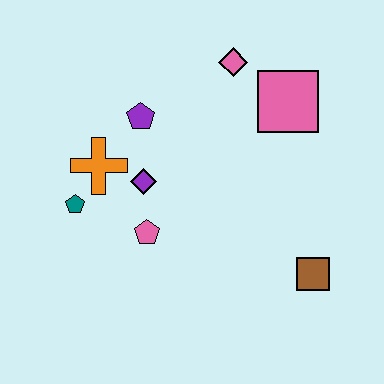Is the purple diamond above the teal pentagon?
Yes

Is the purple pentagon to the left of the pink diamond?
Yes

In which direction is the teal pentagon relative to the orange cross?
The teal pentagon is below the orange cross.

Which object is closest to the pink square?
The pink diamond is closest to the pink square.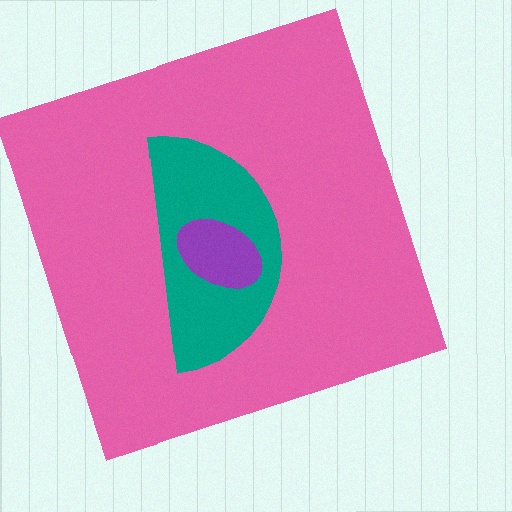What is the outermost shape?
The pink square.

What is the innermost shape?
The purple ellipse.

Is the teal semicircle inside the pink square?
Yes.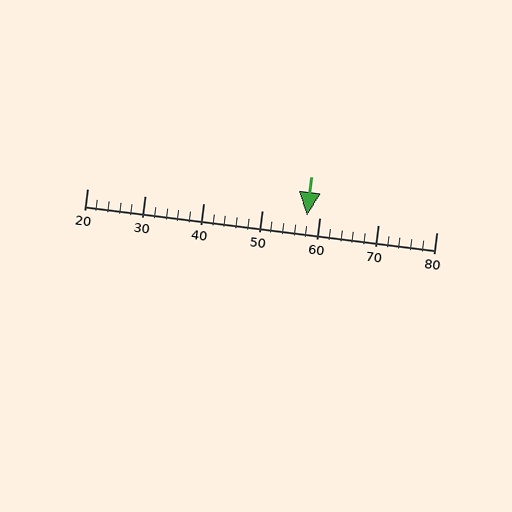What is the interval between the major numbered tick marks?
The major tick marks are spaced 10 units apart.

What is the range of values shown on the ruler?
The ruler shows values from 20 to 80.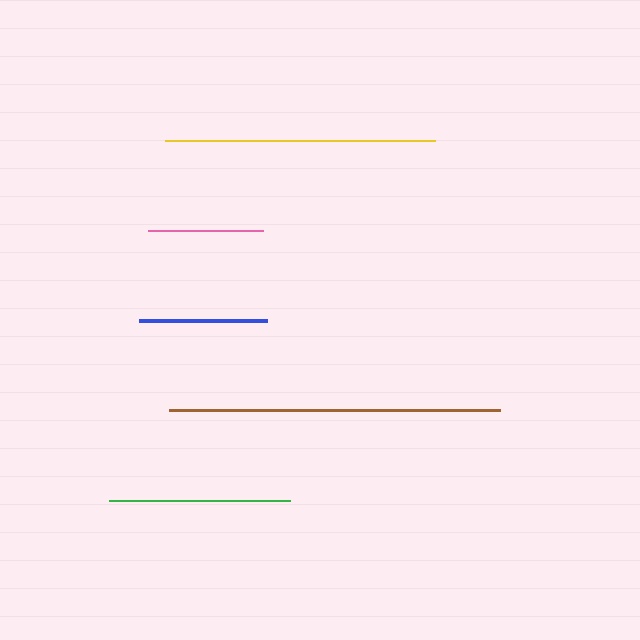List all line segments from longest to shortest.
From longest to shortest: brown, yellow, green, blue, pink.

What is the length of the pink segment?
The pink segment is approximately 114 pixels long.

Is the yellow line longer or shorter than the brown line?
The brown line is longer than the yellow line.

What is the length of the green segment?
The green segment is approximately 181 pixels long.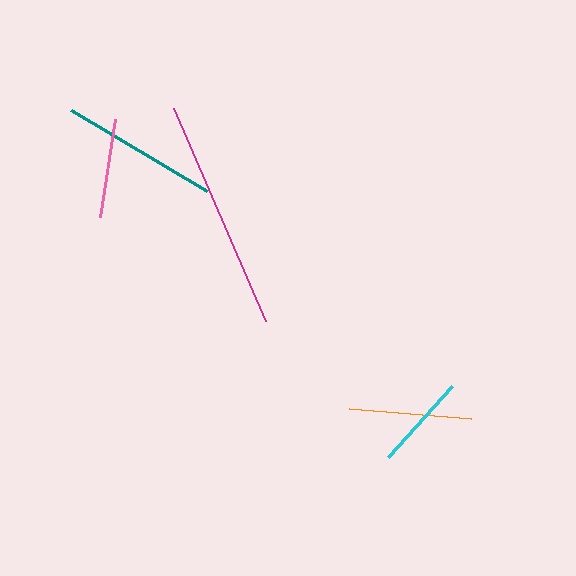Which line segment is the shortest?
The cyan line is the shortest at approximately 95 pixels.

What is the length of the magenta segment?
The magenta segment is approximately 232 pixels long.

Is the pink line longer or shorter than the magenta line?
The magenta line is longer than the pink line.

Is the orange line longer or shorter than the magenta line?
The magenta line is longer than the orange line.